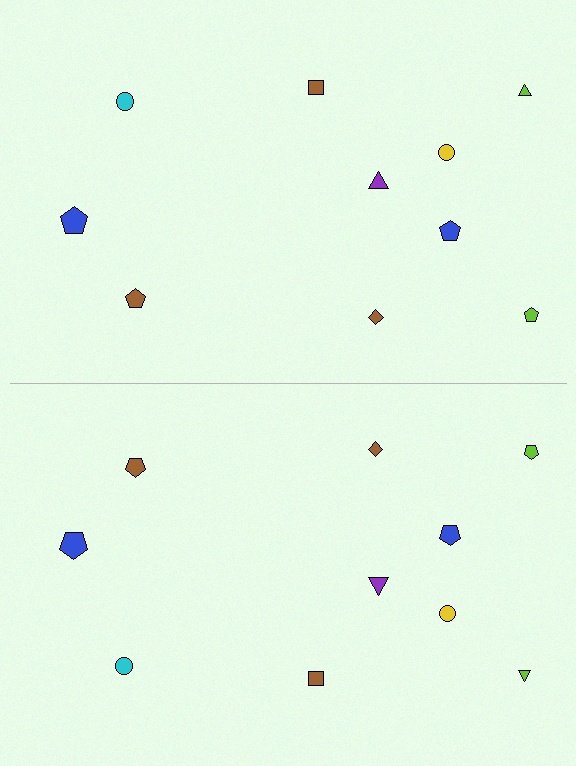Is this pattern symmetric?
Yes, this pattern has bilateral (reflection) symmetry.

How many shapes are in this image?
There are 20 shapes in this image.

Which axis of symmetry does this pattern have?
The pattern has a horizontal axis of symmetry running through the center of the image.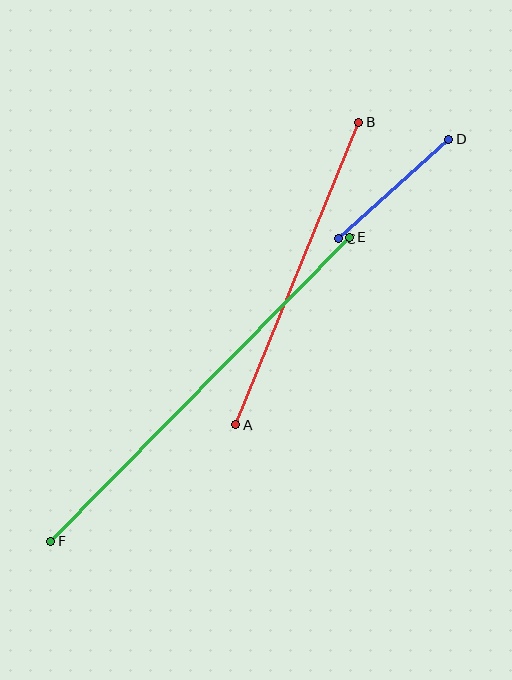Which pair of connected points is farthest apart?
Points E and F are farthest apart.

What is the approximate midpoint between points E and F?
The midpoint is at approximately (200, 389) pixels.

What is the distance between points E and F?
The distance is approximately 426 pixels.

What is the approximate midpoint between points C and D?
The midpoint is at approximately (394, 189) pixels.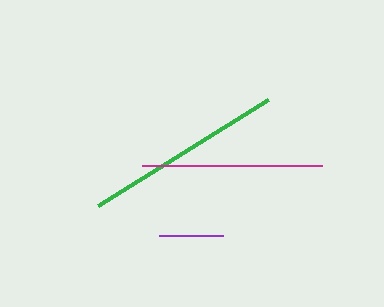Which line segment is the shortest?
The purple line is the shortest at approximately 63 pixels.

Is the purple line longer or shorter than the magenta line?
The magenta line is longer than the purple line.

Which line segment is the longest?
The green line is the longest at approximately 200 pixels.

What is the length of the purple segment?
The purple segment is approximately 63 pixels long.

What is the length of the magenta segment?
The magenta segment is approximately 181 pixels long.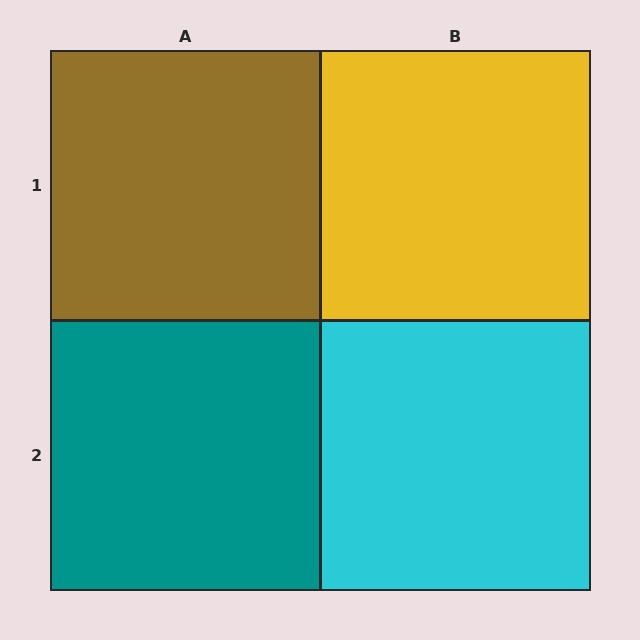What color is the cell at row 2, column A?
Teal.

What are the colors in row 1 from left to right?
Brown, yellow.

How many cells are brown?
1 cell is brown.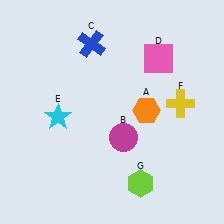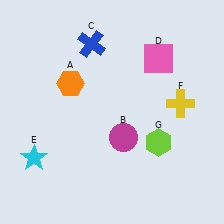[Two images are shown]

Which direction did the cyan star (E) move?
The cyan star (E) moved down.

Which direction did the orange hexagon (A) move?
The orange hexagon (A) moved left.